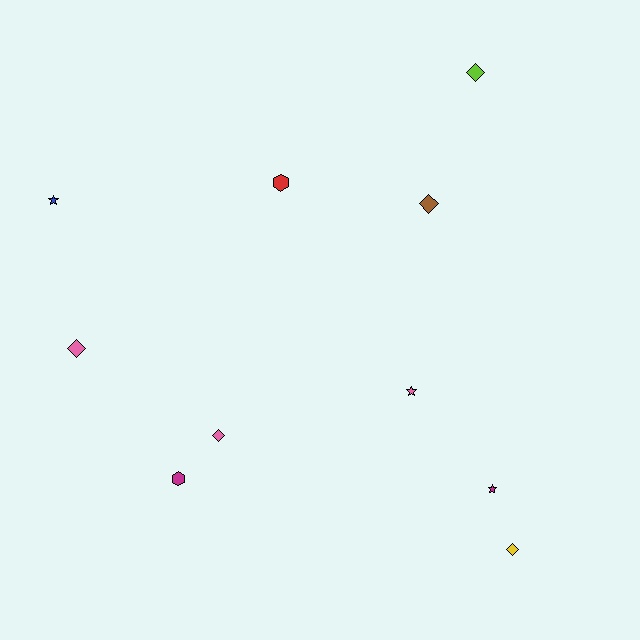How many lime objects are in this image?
There is 1 lime object.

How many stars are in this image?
There are 3 stars.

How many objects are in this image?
There are 10 objects.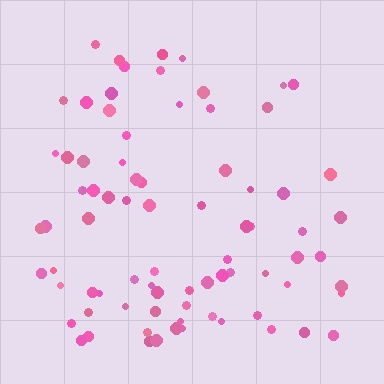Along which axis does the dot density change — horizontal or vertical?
Vertical.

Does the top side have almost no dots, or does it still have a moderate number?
Still a moderate number, just noticeably fewer than the bottom.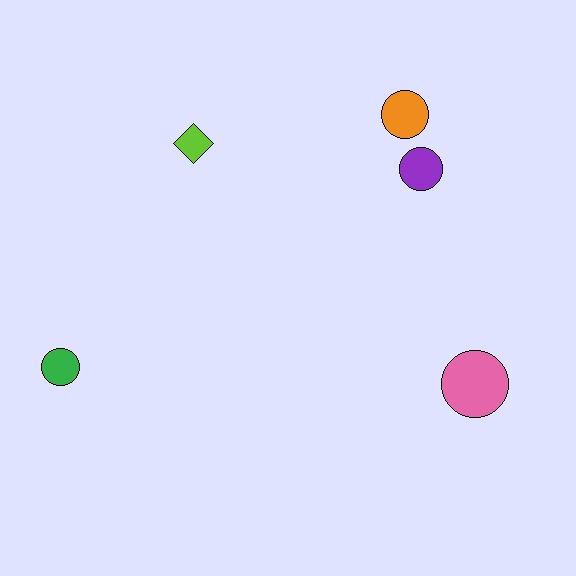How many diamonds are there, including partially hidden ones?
There is 1 diamond.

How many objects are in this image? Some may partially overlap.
There are 5 objects.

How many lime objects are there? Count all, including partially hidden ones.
There is 1 lime object.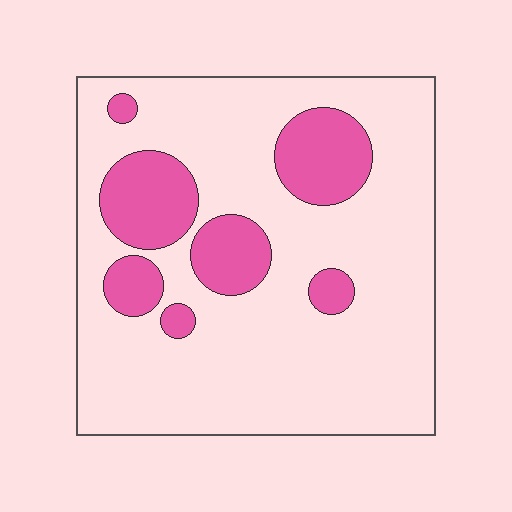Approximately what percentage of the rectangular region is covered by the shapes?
Approximately 20%.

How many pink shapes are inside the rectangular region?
7.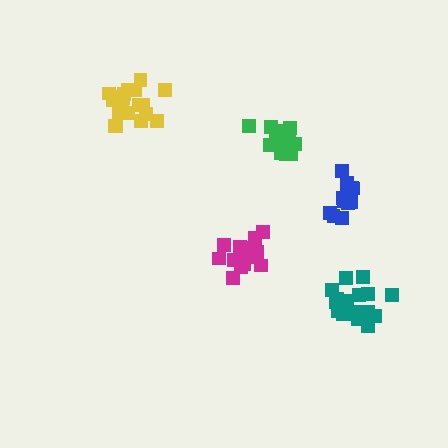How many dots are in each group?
Group 1: 14 dots, Group 2: 16 dots, Group 3: 15 dots, Group 4: 20 dots, Group 5: 20 dots (85 total).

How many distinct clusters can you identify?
There are 5 distinct clusters.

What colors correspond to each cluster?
The clusters are colored: green, blue, magenta, teal, yellow.